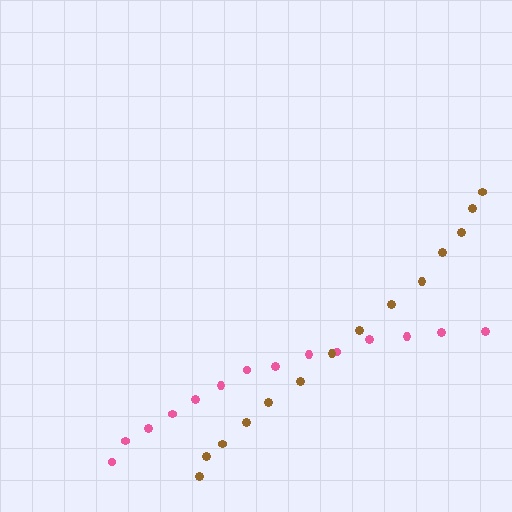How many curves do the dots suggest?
There are 2 distinct paths.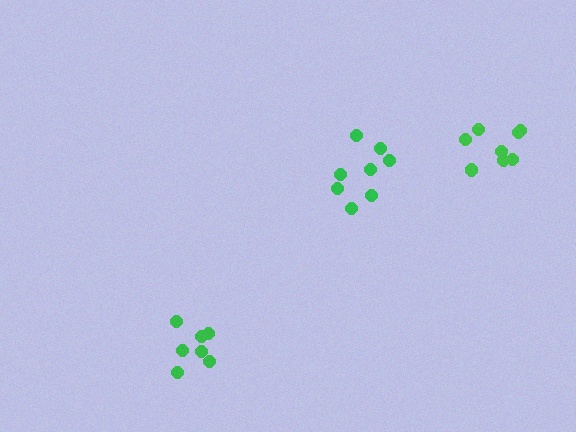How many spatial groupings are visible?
There are 3 spatial groupings.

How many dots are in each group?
Group 1: 8 dots, Group 2: 8 dots, Group 3: 7 dots (23 total).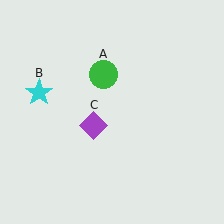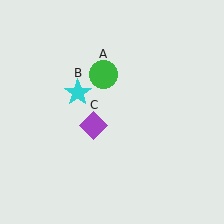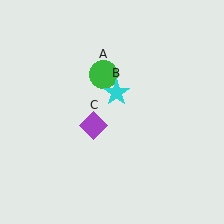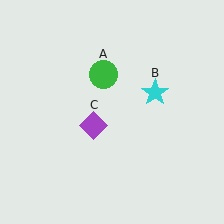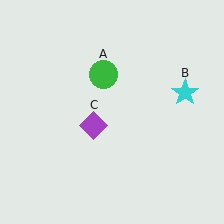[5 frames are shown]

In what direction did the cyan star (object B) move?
The cyan star (object B) moved right.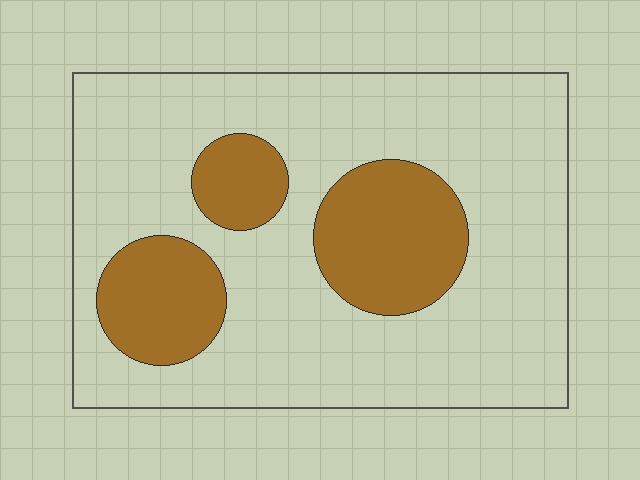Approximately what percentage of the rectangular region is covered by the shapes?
Approximately 25%.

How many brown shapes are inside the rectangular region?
3.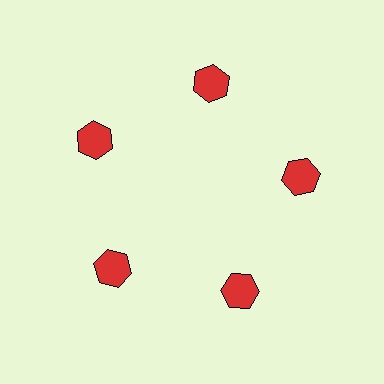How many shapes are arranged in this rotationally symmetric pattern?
There are 5 shapes, arranged in 5 groups of 1.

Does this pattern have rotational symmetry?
Yes, this pattern has 5-fold rotational symmetry. It looks the same after rotating 72 degrees around the center.